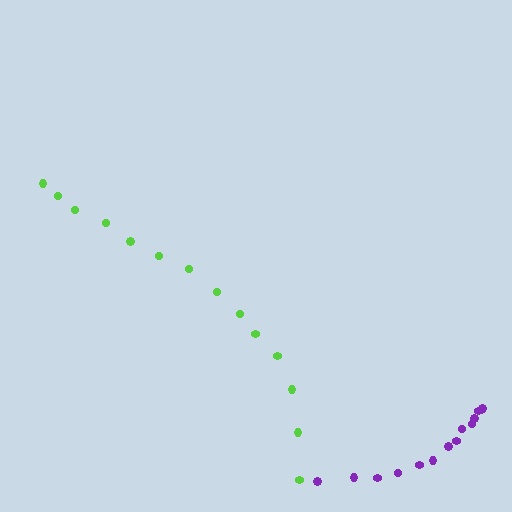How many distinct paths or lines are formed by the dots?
There are 2 distinct paths.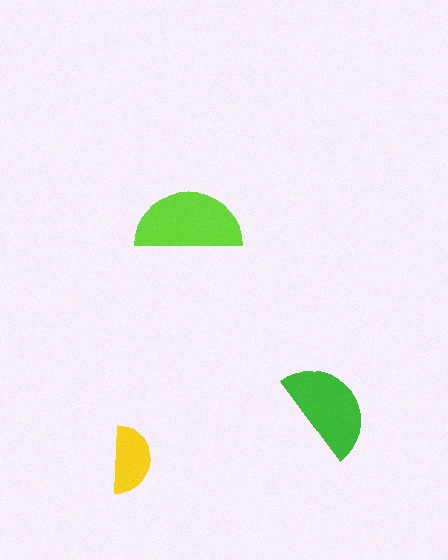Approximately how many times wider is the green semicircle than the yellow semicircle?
About 1.5 times wider.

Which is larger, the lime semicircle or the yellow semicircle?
The lime one.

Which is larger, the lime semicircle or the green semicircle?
The lime one.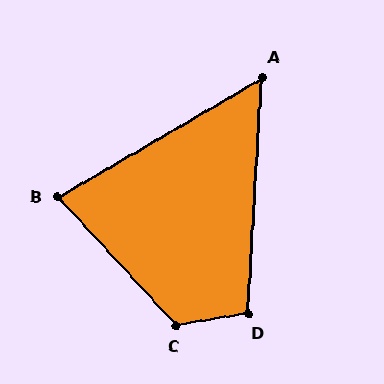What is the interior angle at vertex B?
Approximately 78 degrees (acute).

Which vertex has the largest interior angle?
C, at approximately 124 degrees.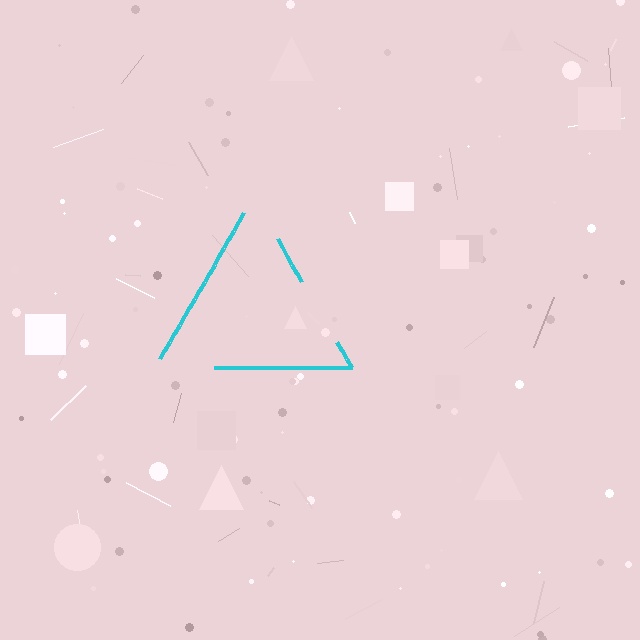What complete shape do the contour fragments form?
The contour fragments form a triangle.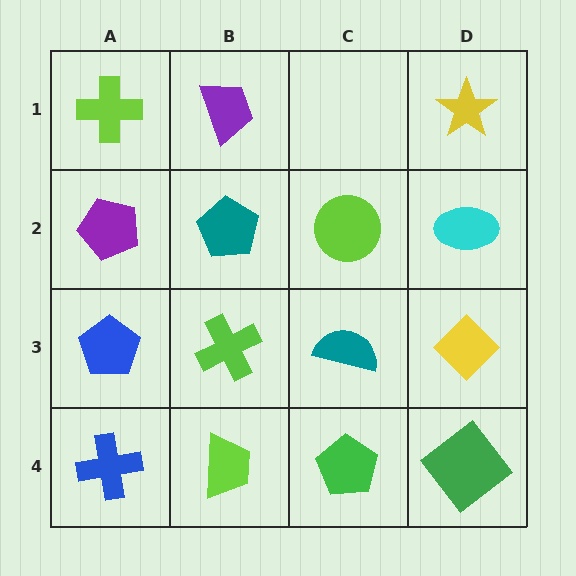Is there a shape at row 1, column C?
No, that cell is empty.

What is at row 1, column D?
A yellow star.